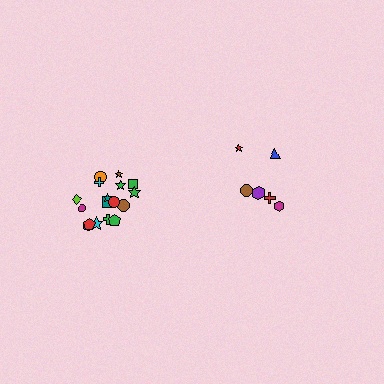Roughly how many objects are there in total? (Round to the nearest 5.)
Roughly 25 objects in total.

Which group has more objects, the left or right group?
The left group.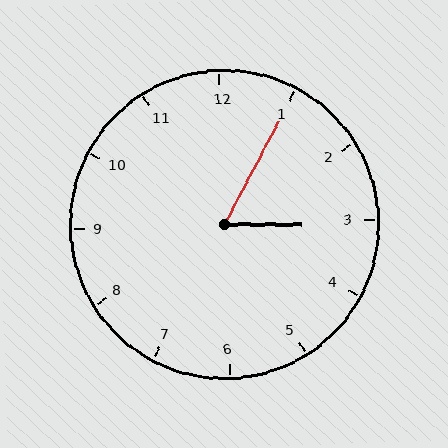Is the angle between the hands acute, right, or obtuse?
It is acute.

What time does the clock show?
3:05.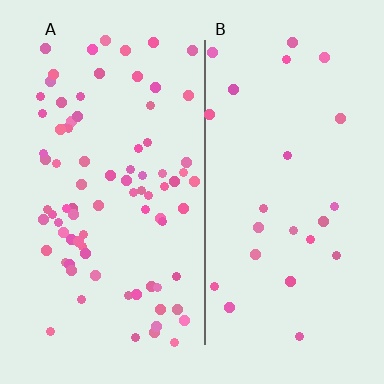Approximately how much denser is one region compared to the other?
Approximately 3.3× — region A over region B.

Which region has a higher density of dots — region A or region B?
A (the left).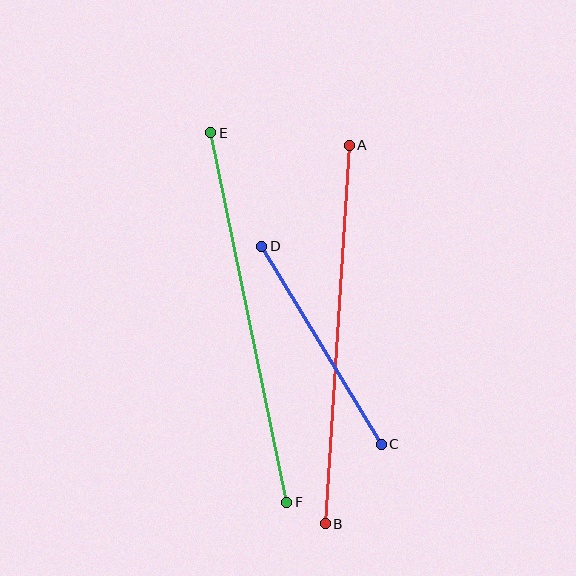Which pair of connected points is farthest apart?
Points A and B are farthest apart.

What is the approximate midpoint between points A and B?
The midpoint is at approximately (337, 334) pixels.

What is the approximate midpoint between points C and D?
The midpoint is at approximately (321, 345) pixels.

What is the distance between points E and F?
The distance is approximately 377 pixels.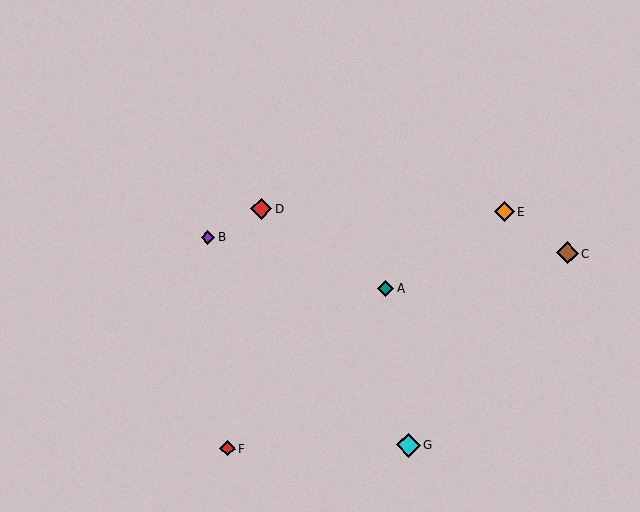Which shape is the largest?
The cyan diamond (labeled G) is the largest.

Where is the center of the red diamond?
The center of the red diamond is at (227, 448).